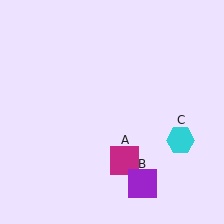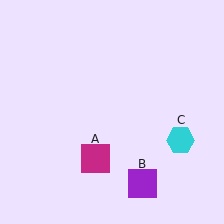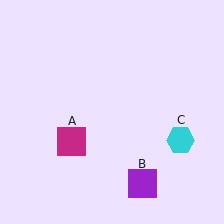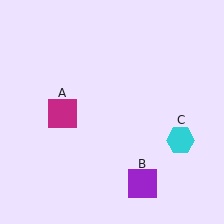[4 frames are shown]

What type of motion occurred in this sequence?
The magenta square (object A) rotated clockwise around the center of the scene.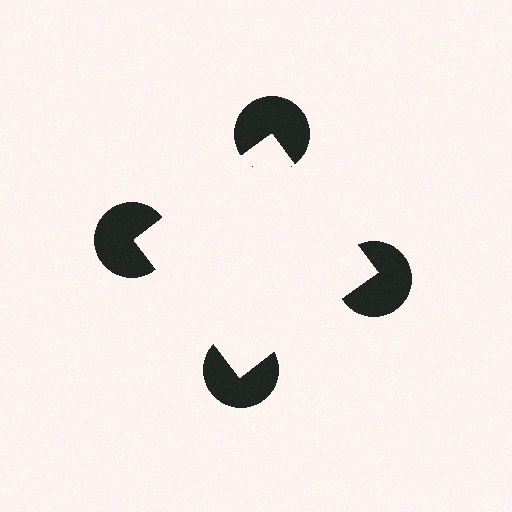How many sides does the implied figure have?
4 sides.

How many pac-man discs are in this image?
There are 4 — one at each vertex of the illusory square.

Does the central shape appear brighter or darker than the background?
It typically appears slightly brighter than the background, even though no actual brightness change is drawn.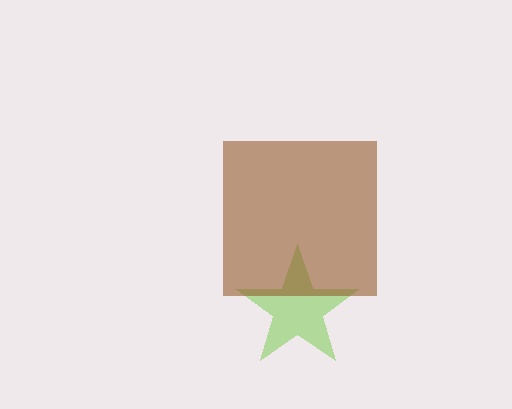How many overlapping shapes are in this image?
There are 2 overlapping shapes in the image.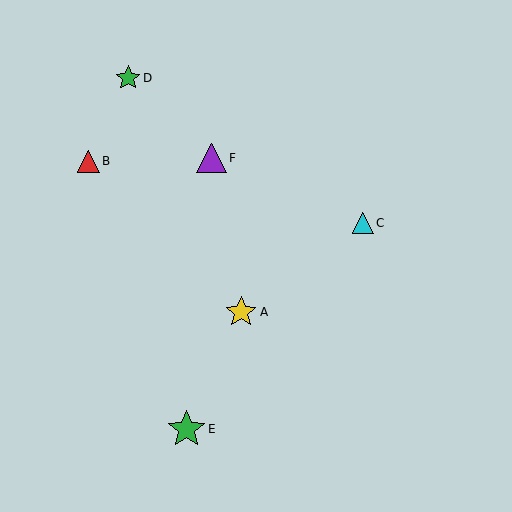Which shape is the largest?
The green star (labeled E) is the largest.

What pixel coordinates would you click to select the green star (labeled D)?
Click at (128, 78) to select the green star D.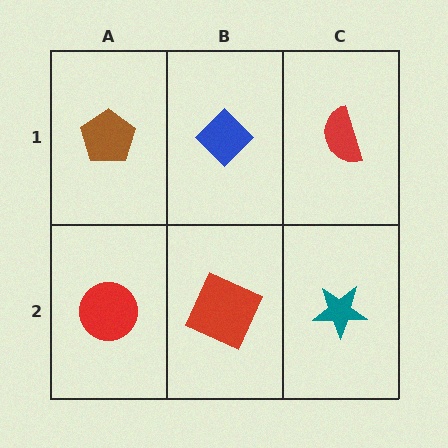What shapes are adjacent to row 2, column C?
A red semicircle (row 1, column C), a red square (row 2, column B).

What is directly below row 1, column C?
A teal star.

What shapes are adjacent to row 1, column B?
A red square (row 2, column B), a brown pentagon (row 1, column A), a red semicircle (row 1, column C).